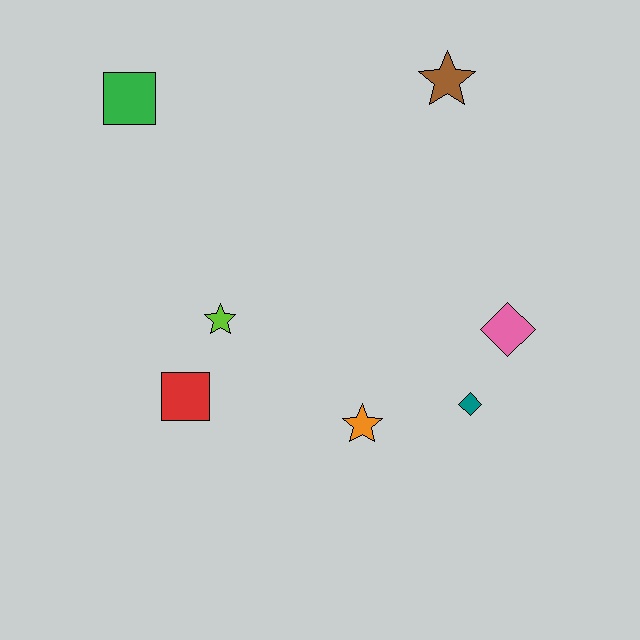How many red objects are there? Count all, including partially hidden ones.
There is 1 red object.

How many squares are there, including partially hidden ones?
There are 2 squares.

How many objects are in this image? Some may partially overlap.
There are 7 objects.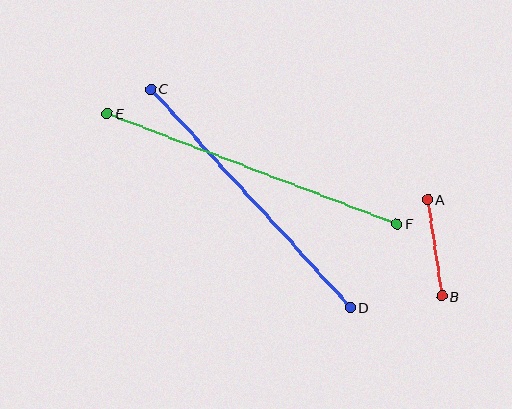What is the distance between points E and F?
The distance is approximately 310 pixels.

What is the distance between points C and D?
The distance is approximately 296 pixels.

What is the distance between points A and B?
The distance is approximately 97 pixels.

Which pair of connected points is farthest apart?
Points E and F are farthest apart.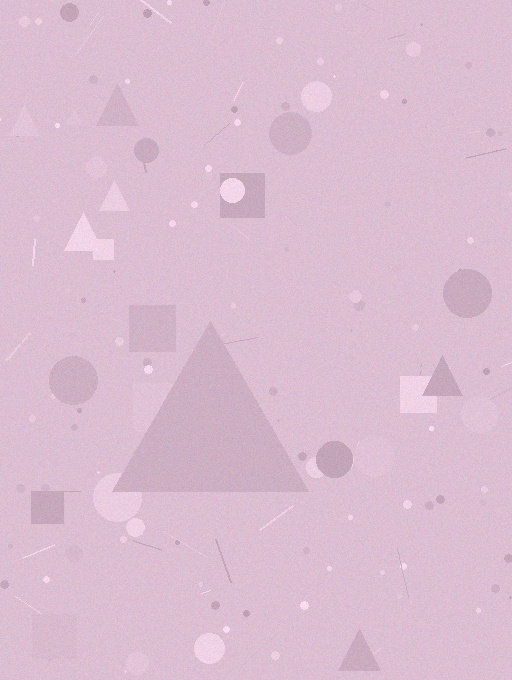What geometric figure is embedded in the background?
A triangle is embedded in the background.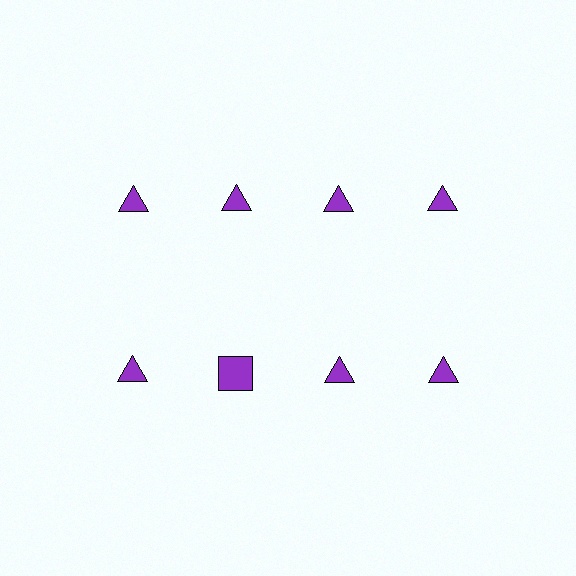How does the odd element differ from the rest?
It has a different shape: square instead of triangle.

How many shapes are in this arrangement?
There are 8 shapes arranged in a grid pattern.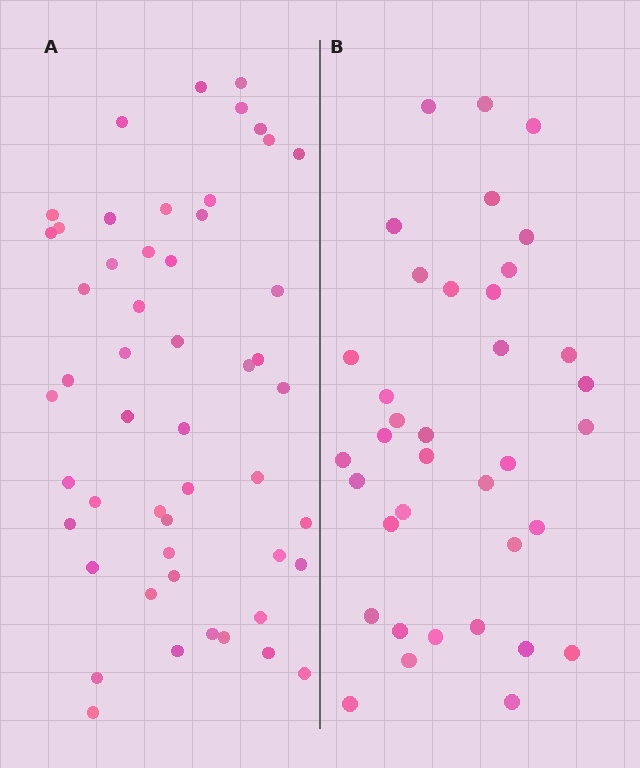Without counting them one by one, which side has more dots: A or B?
Region A (the left region) has more dots.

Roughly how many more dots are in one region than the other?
Region A has approximately 15 more dots than region B.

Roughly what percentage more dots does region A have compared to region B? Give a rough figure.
About 40% more.